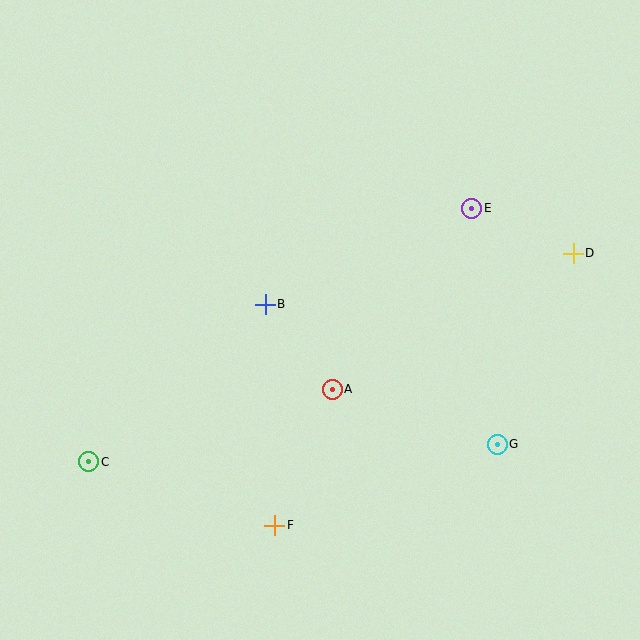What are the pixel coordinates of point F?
Point F is at (275, 525).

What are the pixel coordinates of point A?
Point A is at (332, 389).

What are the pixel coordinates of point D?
Point D is at (573, 253).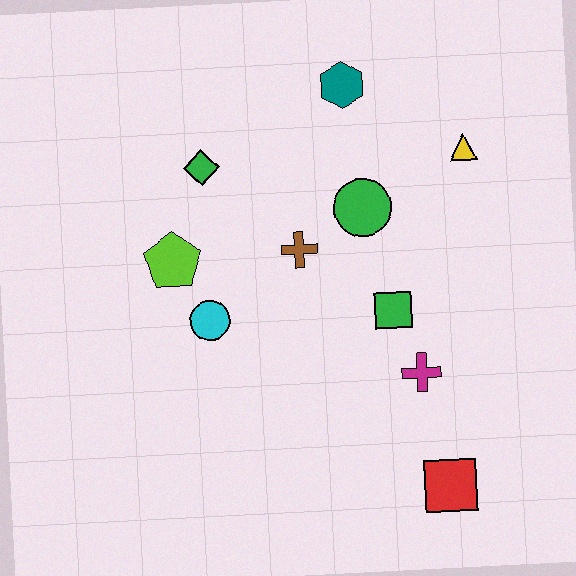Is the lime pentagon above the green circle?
No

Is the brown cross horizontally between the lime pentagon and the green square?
Yes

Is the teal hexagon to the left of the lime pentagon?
No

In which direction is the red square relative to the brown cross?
The red square is below the brown cross.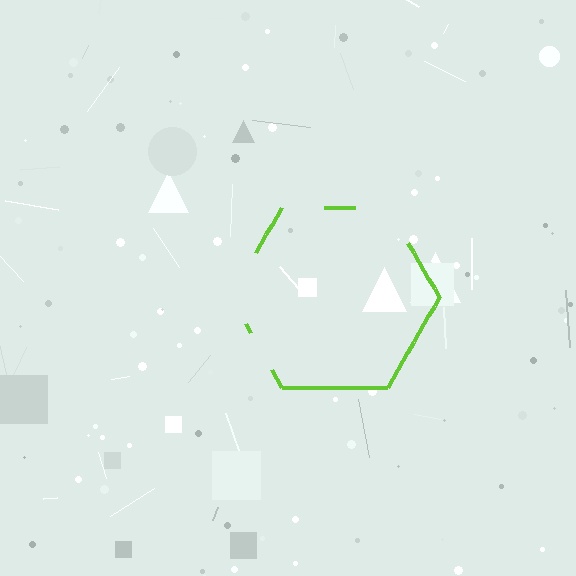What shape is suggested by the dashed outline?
The dashed outline suggests a hexagon.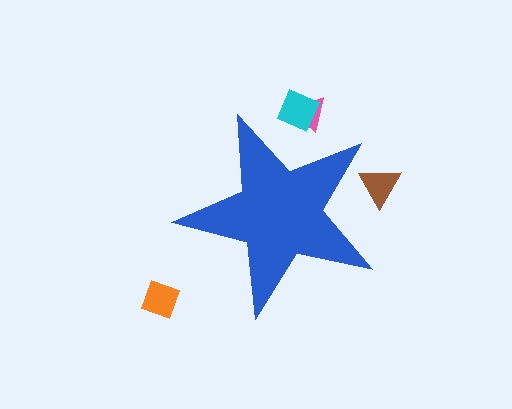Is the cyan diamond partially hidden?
Yes, the cyan diamond is partially hidden behind the blue star.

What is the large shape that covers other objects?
A blue star.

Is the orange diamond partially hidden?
No, the orange diamond is fully visible.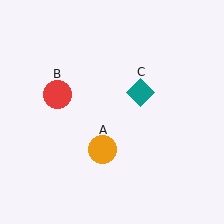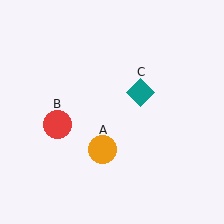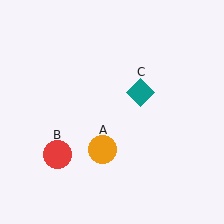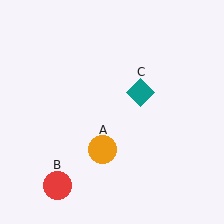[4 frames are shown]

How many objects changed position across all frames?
1 object changed position: red circle (object B).